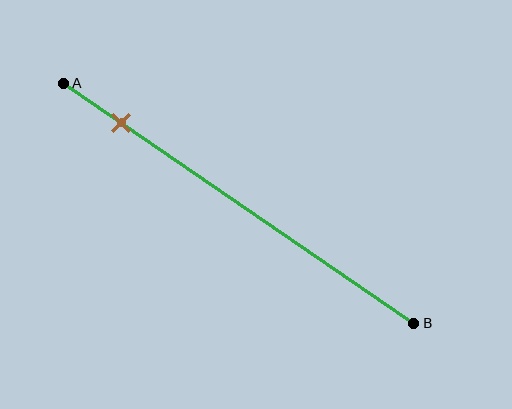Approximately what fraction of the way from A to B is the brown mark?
The brown mark is approximately 15% of the way from A to B.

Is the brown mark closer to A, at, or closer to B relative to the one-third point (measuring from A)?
The brown mark is closer to point A than the one-third point of segment AB.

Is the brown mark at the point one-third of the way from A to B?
No, the mark is at about 15% from A, not at the 33% one-third point.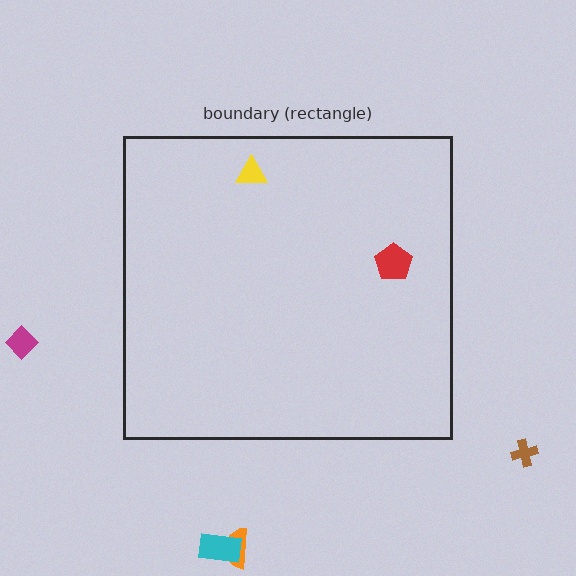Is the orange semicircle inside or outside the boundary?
Outside.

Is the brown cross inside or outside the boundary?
Outside.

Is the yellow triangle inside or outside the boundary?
Inside.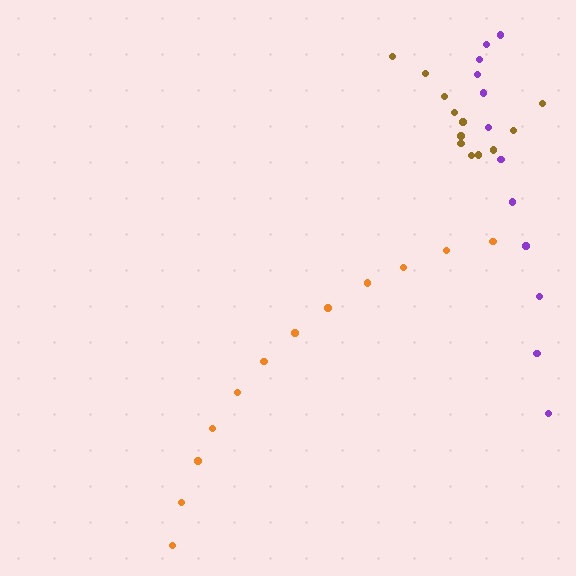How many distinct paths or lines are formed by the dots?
There are 3 distinct paths.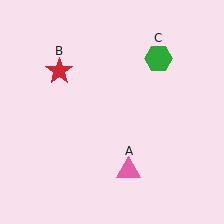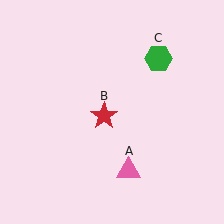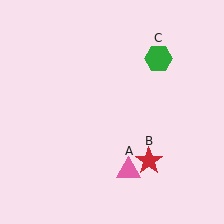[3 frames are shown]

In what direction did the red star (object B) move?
The red star (object B) moved down and to the right.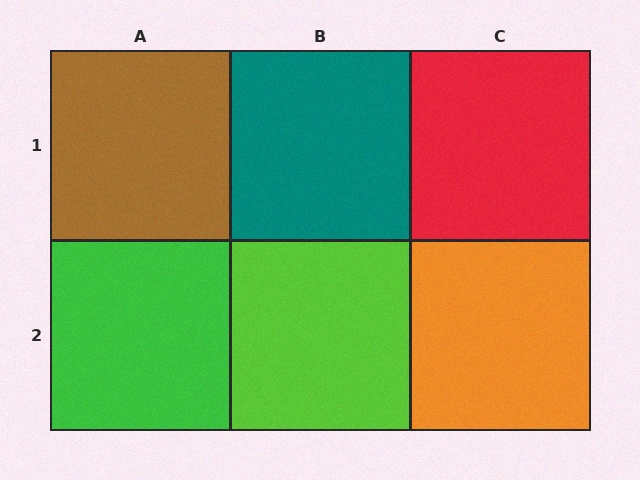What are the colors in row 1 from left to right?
Brown, teal, red.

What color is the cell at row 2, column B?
Lime.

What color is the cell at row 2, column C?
Orange.